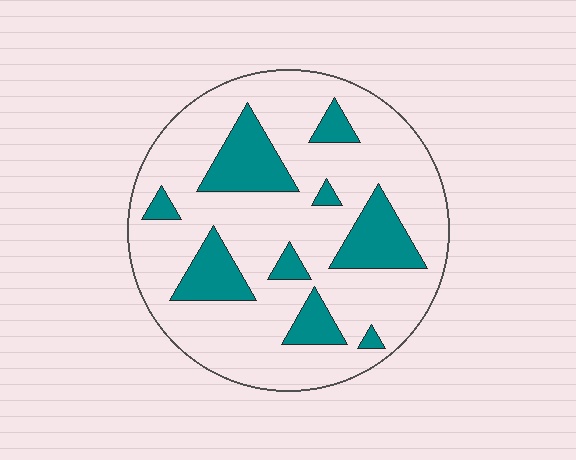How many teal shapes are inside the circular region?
9.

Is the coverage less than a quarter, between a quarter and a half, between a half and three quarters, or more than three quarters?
Less than a quarter.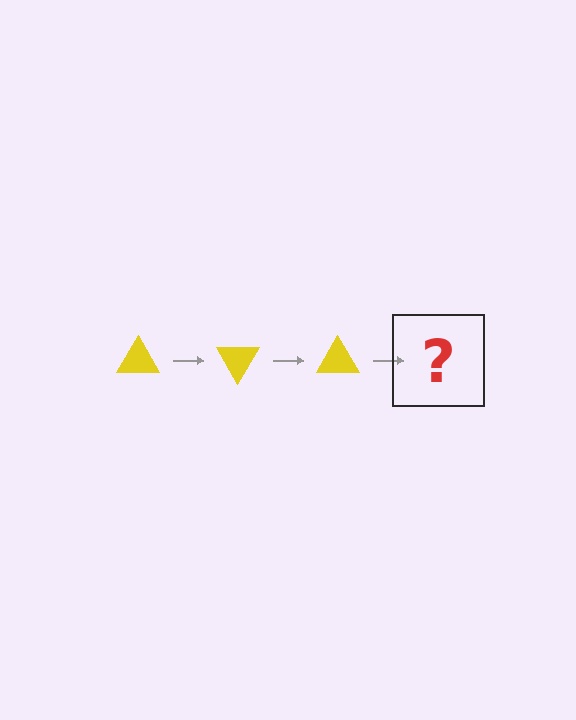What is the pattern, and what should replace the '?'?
The pattern is that the triangle rotates 60 degrees each step. The '?' should be a yellow triangle rotated 180 degrees.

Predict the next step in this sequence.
The next step is a yellow triangle rotated 180 degrees.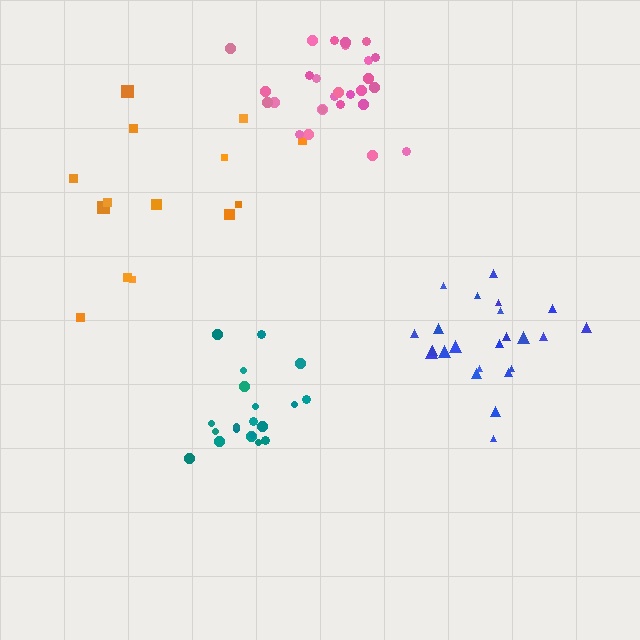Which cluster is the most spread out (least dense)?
Orange.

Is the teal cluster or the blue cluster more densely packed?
Teal.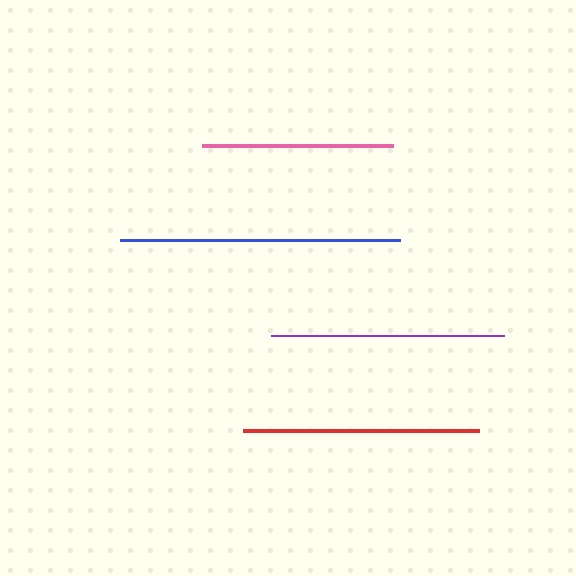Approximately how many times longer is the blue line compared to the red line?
The blue line is approximately 1.2 times the length of the red line.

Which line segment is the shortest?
The pink line is the shortest at approximately 191 pixels.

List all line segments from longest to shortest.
From longest to shortest: blue, red, purple, pink.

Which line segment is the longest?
The blue line is the longest at approximately 280 pixels.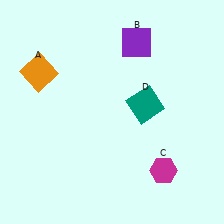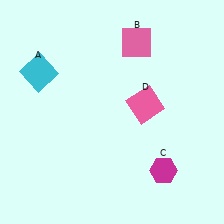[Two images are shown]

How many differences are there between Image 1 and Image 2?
There are 3 differences between the two images.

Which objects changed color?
A changed from orange to cyan. B changed from purple to pink. D changed from teal to pink.